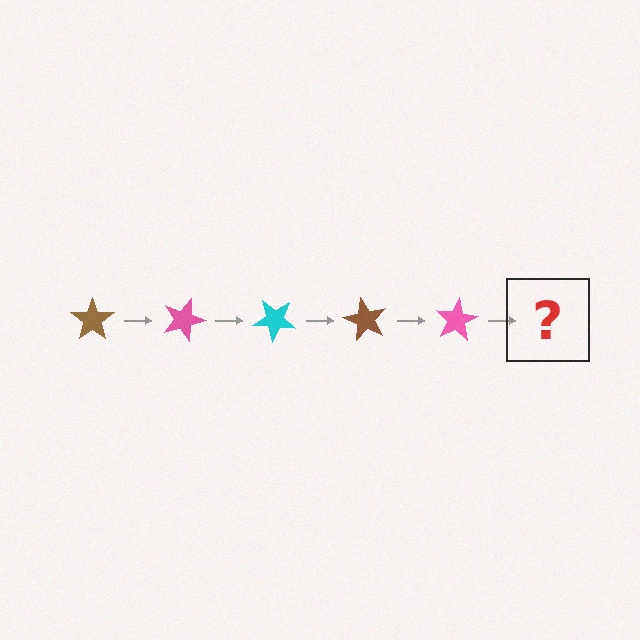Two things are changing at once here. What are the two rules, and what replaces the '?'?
The two rules are that it rotates 20 degrees each step and the color cycles through brown, pink, and cyan. The '?' should be a cyan star, rotated 100 degrees from the start.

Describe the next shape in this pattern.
It should be a cyan star, rotated 100 degrees from the start.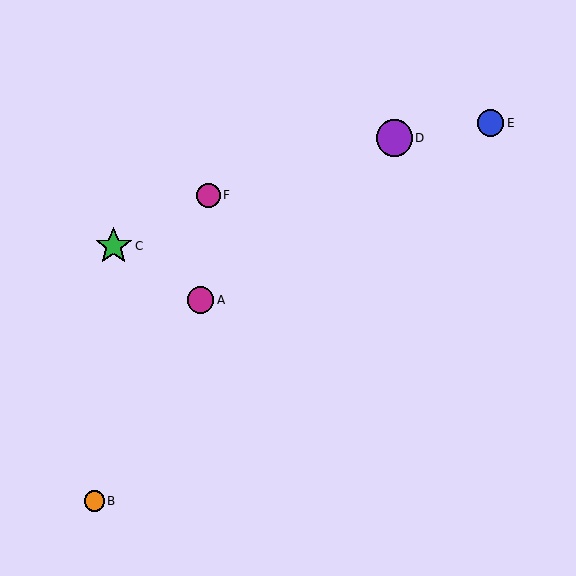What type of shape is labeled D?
Shape D is a purple circle.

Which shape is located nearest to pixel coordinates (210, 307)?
The magenta circle (labeled A) at (200, 300) is nearest to that location.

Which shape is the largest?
The green star (labeled C) is the largest.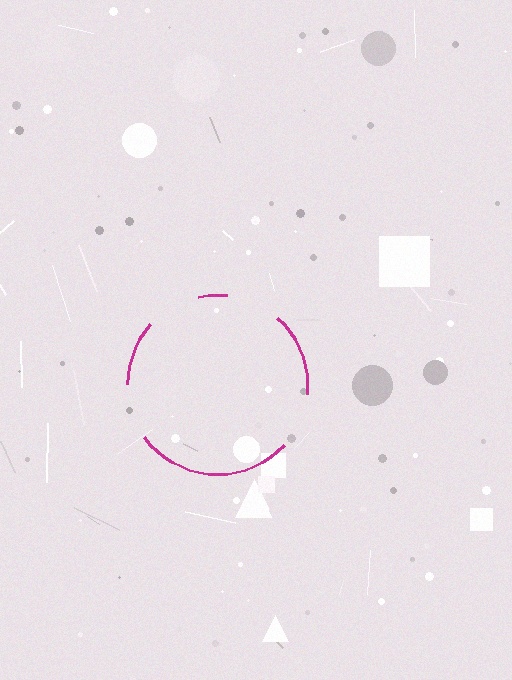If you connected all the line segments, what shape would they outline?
They would outline a circle.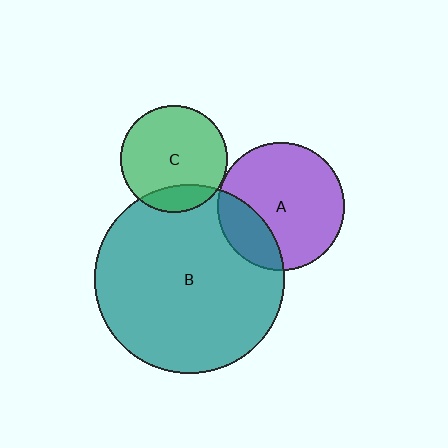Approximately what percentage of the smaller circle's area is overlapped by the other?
Approximately 15%.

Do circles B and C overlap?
Yes.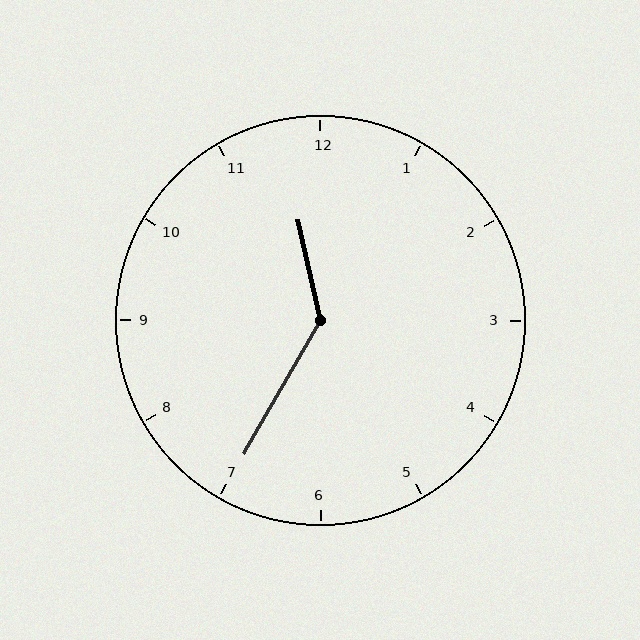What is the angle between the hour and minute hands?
Approximately 138 degrees.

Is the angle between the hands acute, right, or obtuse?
It is obtuse.